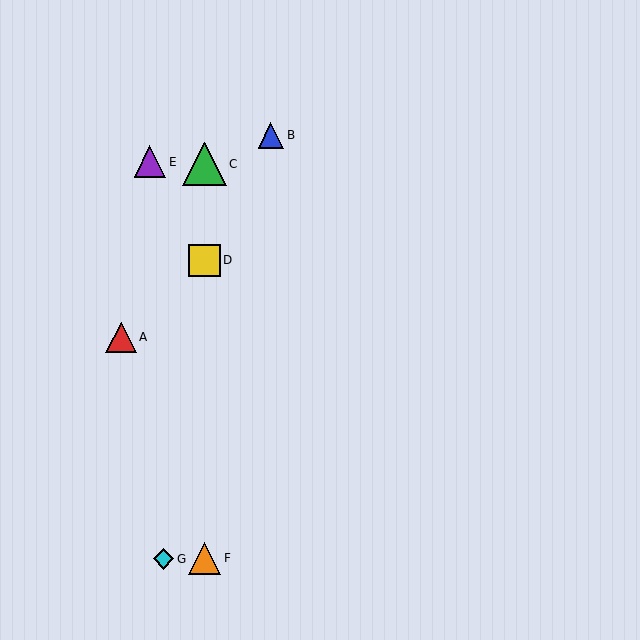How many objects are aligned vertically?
3 objects (C, D, F) are aligned vertically.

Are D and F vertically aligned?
Yes, both are at x≈205.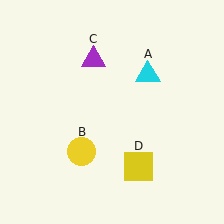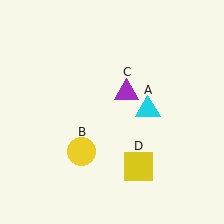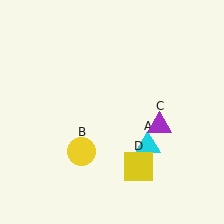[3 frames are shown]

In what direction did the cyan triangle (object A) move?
The cyan triangle (object A) moved down.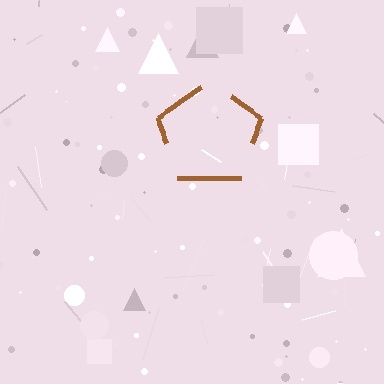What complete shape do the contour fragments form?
The contour fragments form a pentagon.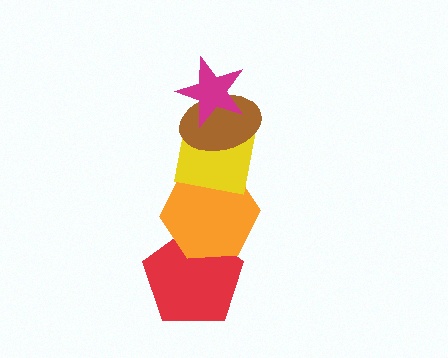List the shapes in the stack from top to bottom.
From top to bottom: the magenta star, the brown ellipse, the yellow square, the orange hexagon, the red pentagon.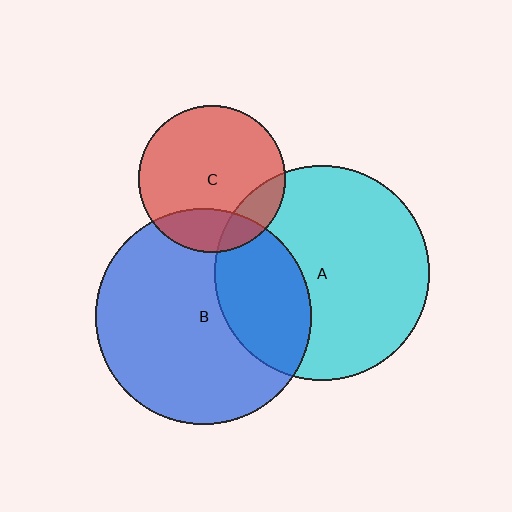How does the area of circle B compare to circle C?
Approximately 2.2 times.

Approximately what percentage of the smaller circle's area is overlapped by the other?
Approximately 15%.